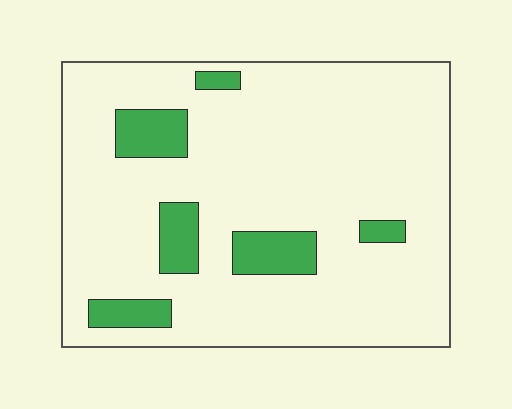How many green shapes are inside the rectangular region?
6.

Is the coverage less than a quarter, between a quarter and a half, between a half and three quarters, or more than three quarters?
Less than a quarter.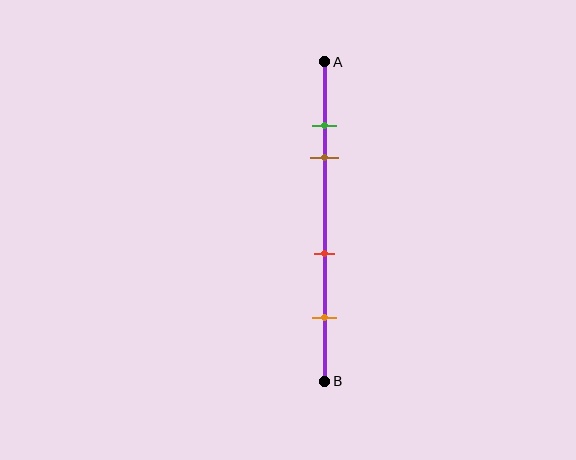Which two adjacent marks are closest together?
The green and brown marks are the closest adjacent pair.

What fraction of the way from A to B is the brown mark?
The brown mark is approximately 30% (0.3) of the way from A to B.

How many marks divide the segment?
There are 4 marks dividing the segment.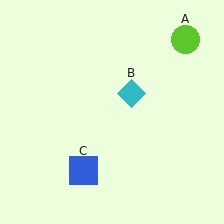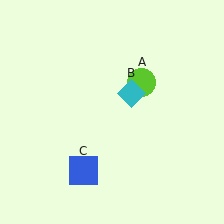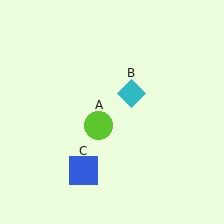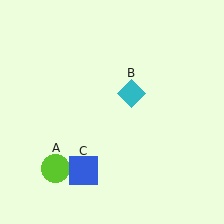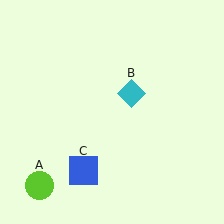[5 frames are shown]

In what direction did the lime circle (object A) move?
The lime circle (object A) moved down and to the left.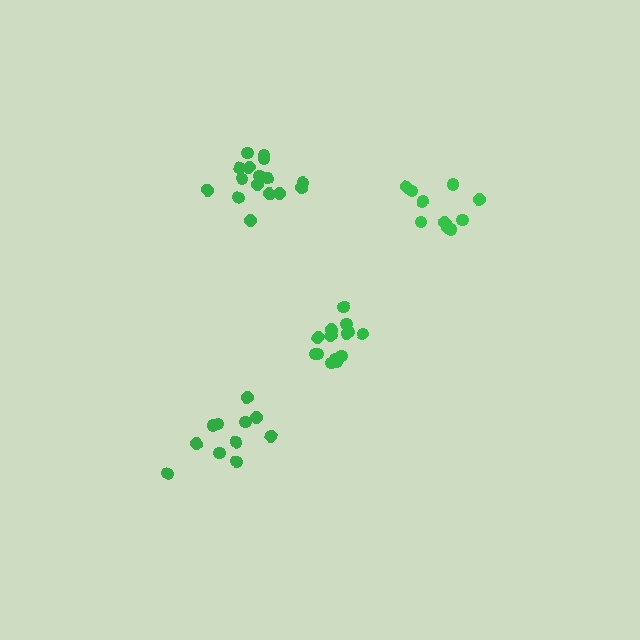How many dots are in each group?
Group 1: 16 dots, Group 2: 14 dots, Group 3: 11 dots, Group 4: 11 dots (52 total).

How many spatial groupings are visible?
There are 4 spatial groupings.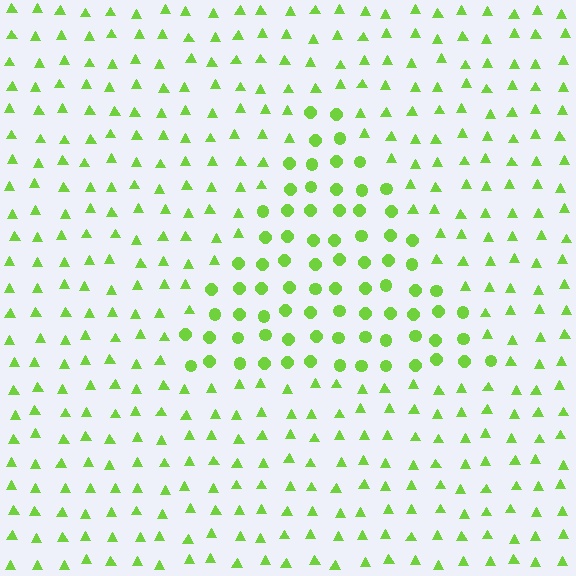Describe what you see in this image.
The image is filled with small lime elements arranged in a uniform grid. A triangle-shaped region contains circles, while the surrounding area contains triangles. The boundary is defined purely by the change in element shape.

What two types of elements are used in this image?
The image uses circles inside the triangle region and triangles outside it.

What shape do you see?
I see a triangle.